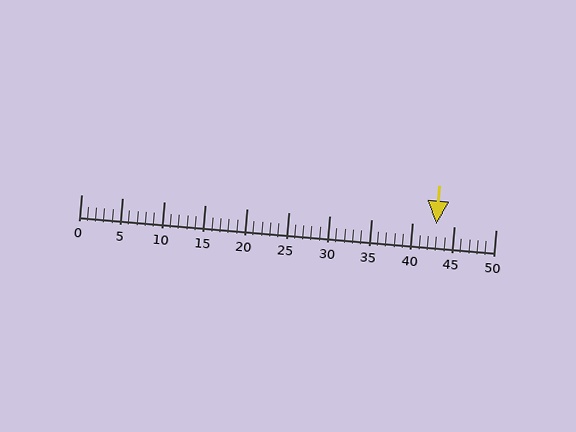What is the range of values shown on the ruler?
The ruler shows values from 0 to 50.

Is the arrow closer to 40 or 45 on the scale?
The arrow is closer to 45.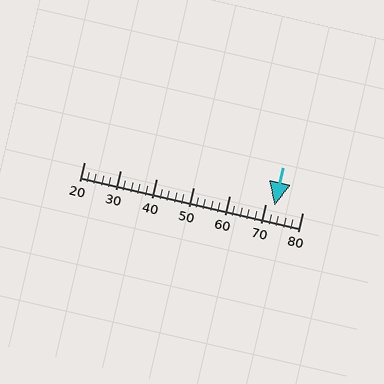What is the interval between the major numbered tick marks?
The major tick marks are spaced 10 units apart.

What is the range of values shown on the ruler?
The ruler shows values from 20 to 80.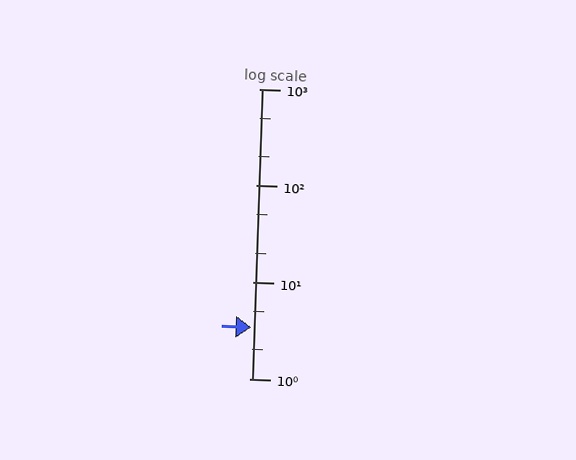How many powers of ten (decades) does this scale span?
The scale spans 3 decades, from 1 to 1000.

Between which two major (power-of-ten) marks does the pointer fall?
The pointer is between 1 and 10.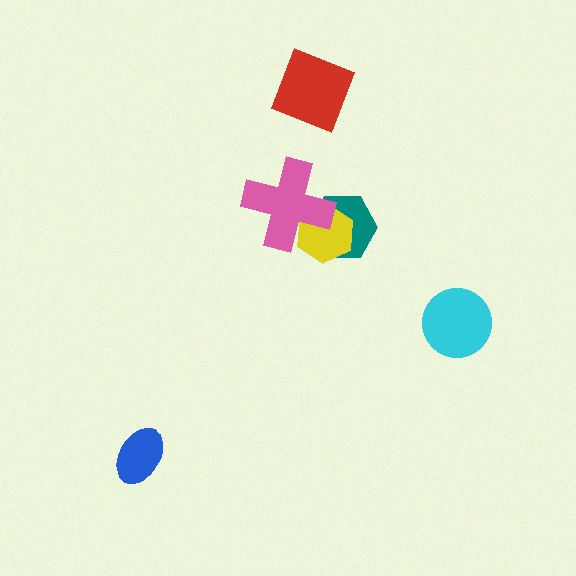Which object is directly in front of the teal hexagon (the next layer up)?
The yellow hexagon is directly in front of the teal hexagon.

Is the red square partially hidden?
No, no other shape covers it.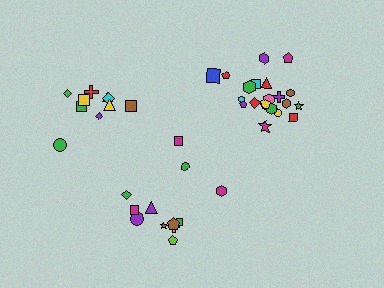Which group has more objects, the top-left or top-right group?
The top-right group.